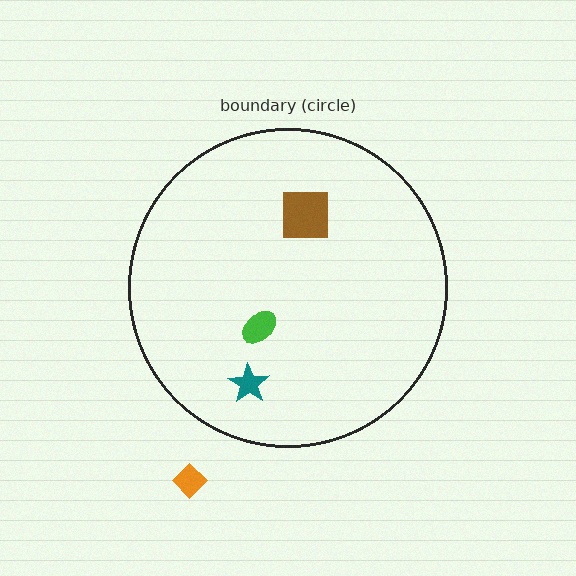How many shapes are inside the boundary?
3 inside, 1 outside.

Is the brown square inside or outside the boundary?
Inside.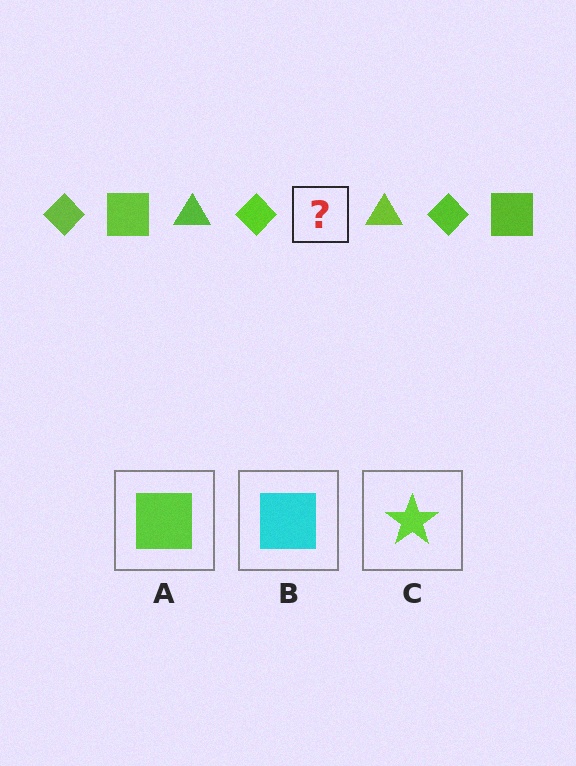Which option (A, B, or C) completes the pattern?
A.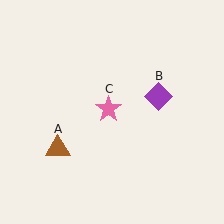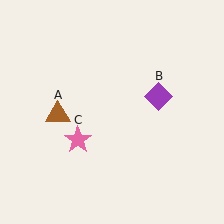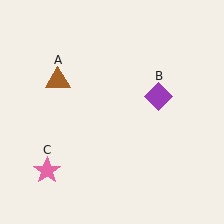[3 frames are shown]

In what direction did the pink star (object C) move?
The pink star (object C) moved down and to the left.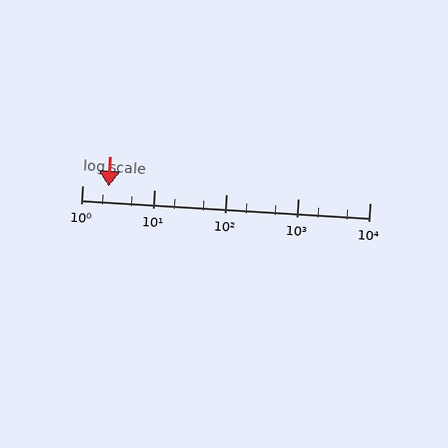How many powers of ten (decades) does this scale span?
The scale spans 4 decades, from 1 to 10000.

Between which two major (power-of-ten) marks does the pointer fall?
The pointer is between 1 and 10.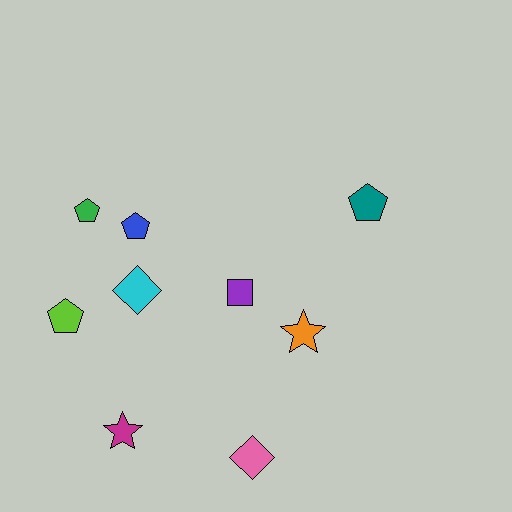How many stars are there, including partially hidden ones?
There are 2 stars.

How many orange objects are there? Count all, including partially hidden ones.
There is 1 orange object.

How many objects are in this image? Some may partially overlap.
There are 9 objects.